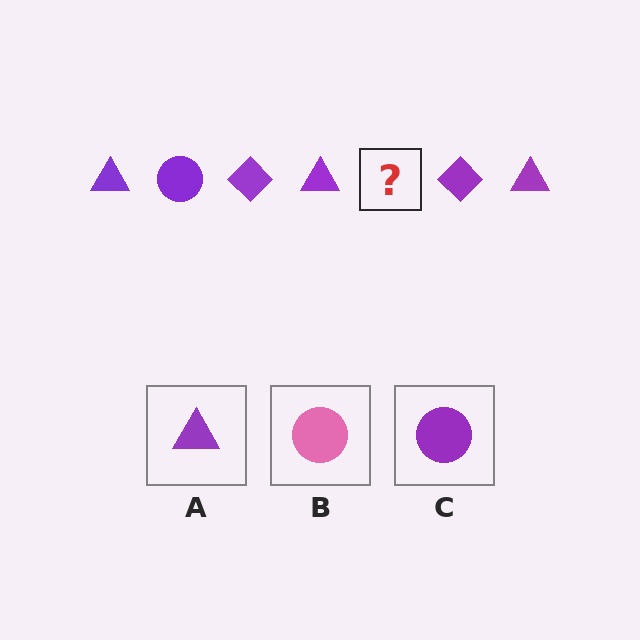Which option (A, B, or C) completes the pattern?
C.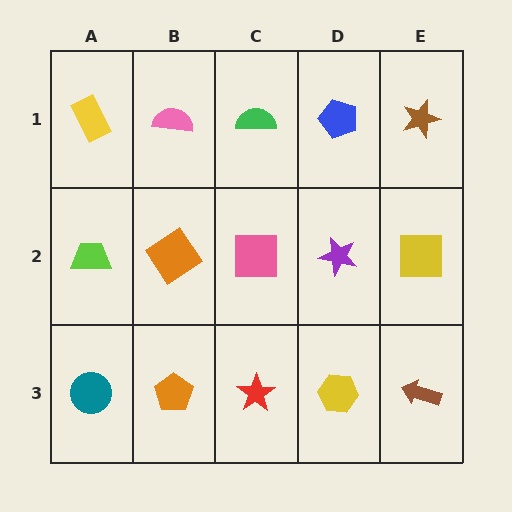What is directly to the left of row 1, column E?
A blue pentagon.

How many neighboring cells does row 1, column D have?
3.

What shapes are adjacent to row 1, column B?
An orange diamond (row 2, column B), a yellow rectangle (row 1, column A), a green semicircle (row 1, column C).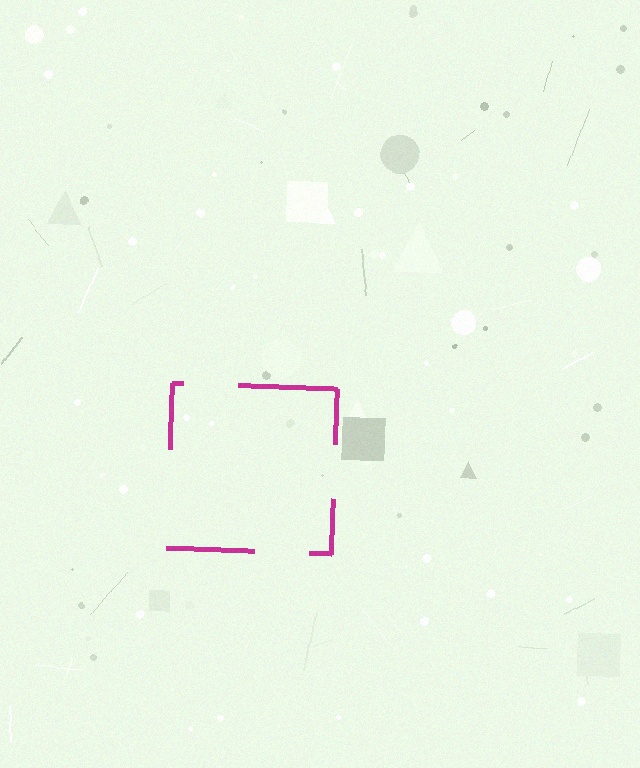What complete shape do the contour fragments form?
The contour fragments form a square.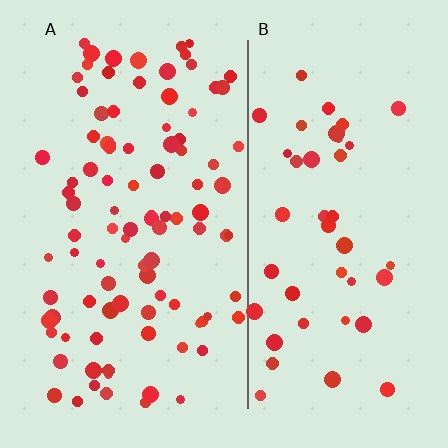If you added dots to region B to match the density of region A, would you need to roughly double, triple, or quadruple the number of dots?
Approximately double.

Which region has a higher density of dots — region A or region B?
A (the left).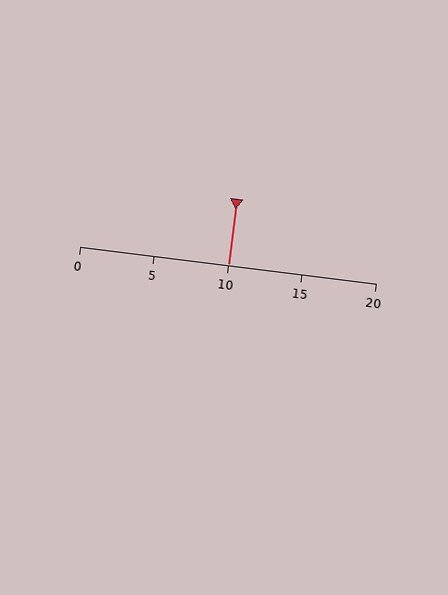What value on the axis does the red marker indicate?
The marker indicates approximately 10.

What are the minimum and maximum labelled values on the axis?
The axis runs from 0 to 20.